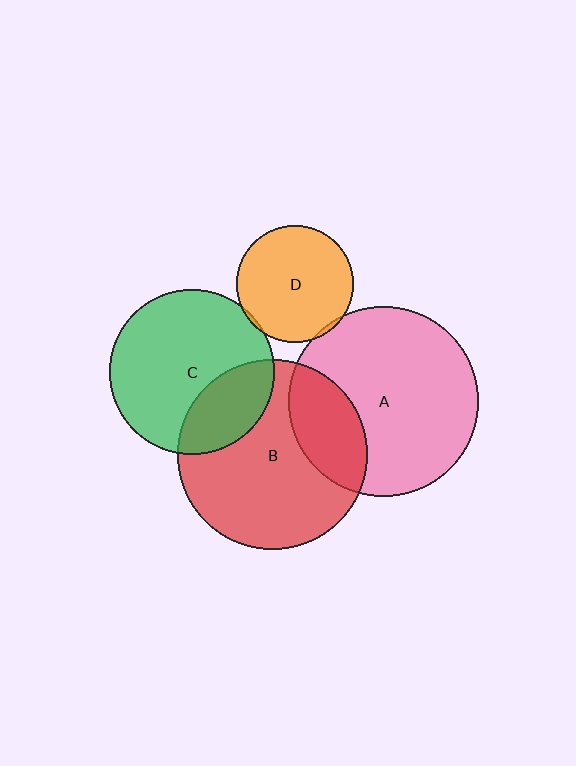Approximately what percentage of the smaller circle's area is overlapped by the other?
Approximately 25%.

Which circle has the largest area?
Circle A (pink).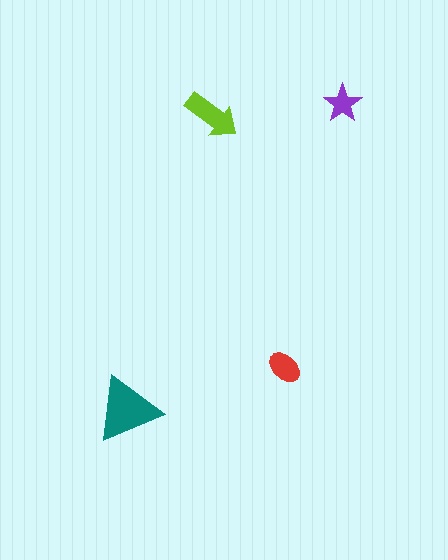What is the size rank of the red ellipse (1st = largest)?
3rd.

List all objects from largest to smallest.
The teal triangle, the lime arrow, the red ellipse, the purple star.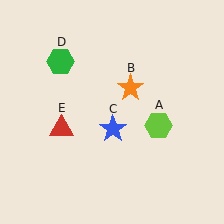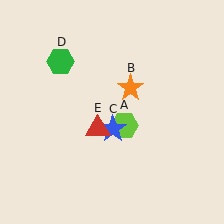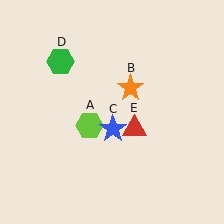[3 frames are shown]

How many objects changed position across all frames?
2 objects changed position: lime hexagon (object A), red triangle (object E).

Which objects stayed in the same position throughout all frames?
Orange star (object B) and blue star (object C) and green hexagon (object D) remained stationary.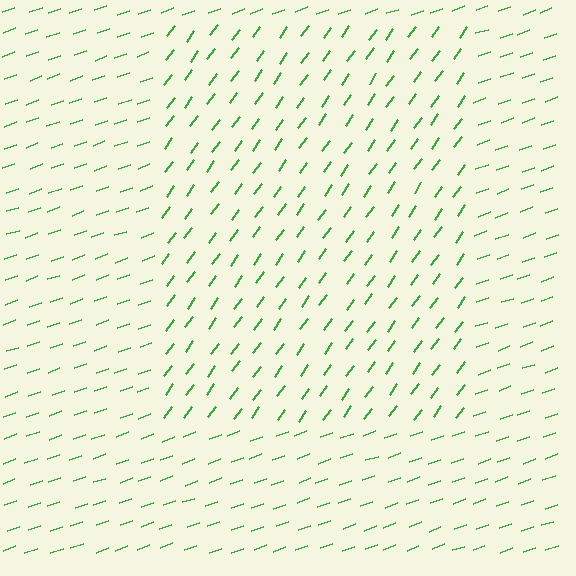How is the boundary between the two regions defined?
The boundary is defined purely by a change in line orientation (approximately 35 degrees difference). All lines are the same color and thickness.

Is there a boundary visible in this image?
Yes, there is a texture boundary formed by a change in line orientation.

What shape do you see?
I see a rectangle.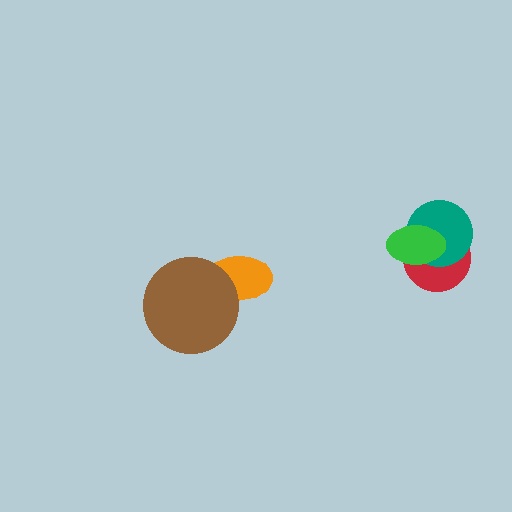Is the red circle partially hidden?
Yes, it is partially covered by another shape.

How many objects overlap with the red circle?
2 objects overlap with the red circle.